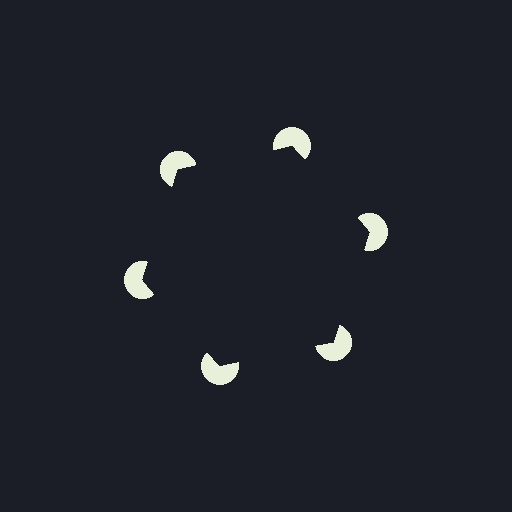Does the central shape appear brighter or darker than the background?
It typically appears slightly darker than the background, even though no actual brightness change is drawn.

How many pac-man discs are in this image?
There are 6 — one at each vertex of the illusory hexagon.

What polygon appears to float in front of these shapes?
An illusory hexagon — its edges are inferred from the aligned wedge cuts in the pac-man discs, not physically drawn.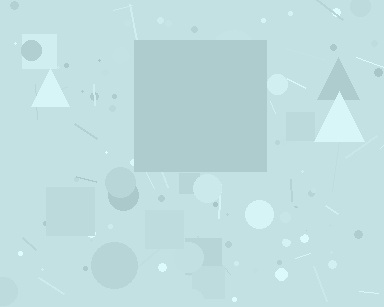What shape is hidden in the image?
A square is hidden in the image.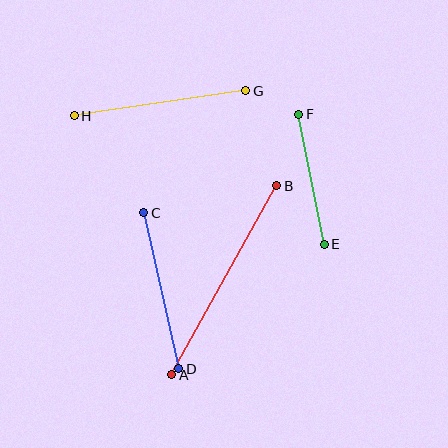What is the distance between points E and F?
The distance is approximately 133 pixels.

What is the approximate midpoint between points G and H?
The midpoint is at approximately (160, 103) pixels.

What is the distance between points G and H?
The distance is approximately 173 pixels.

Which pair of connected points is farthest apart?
Points A and B are farthest apart.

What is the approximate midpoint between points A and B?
The midpoint is at approximately (224, 280) pixels.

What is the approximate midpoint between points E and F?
The midpoint is at approximately (312, 179) pixels.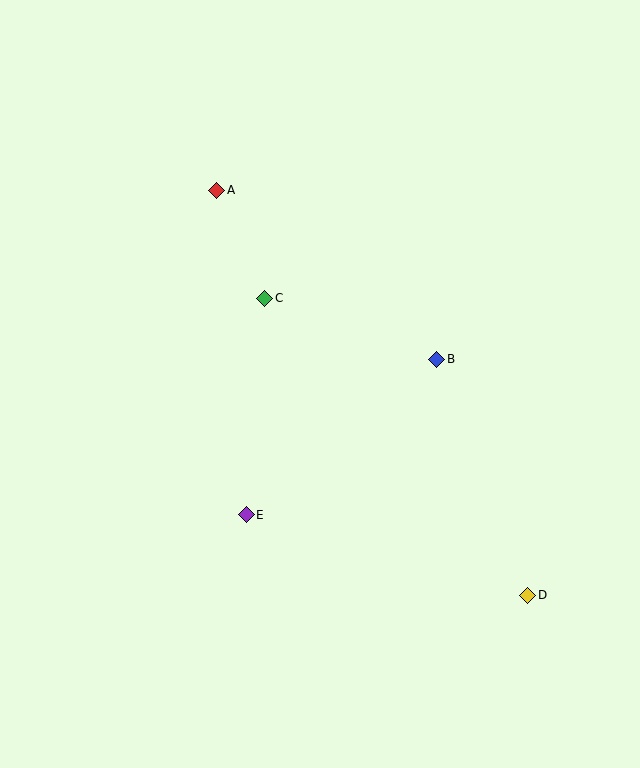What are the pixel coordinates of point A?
Point A is at (217, 190).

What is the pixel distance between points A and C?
The distance between A and C is 118 pixels.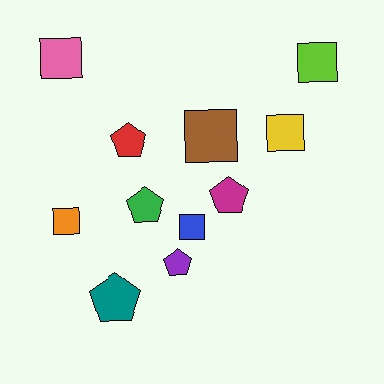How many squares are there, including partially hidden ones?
There are 6 squares.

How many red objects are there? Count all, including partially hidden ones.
There is 1 red object.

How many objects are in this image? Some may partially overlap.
There are 11 objects.